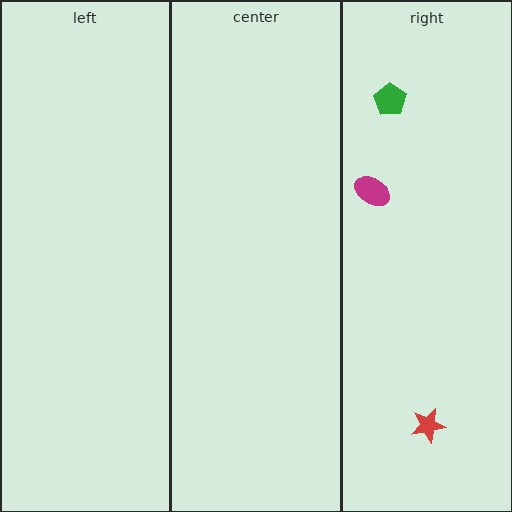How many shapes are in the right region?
3.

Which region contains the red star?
The right region.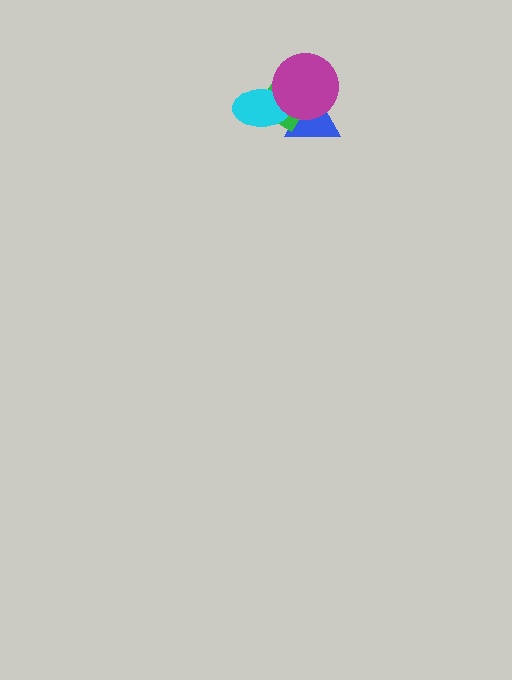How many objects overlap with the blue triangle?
3 objects overlap with the blue triangle.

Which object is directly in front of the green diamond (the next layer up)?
The cyan ellipse is directly in front of the green diamond.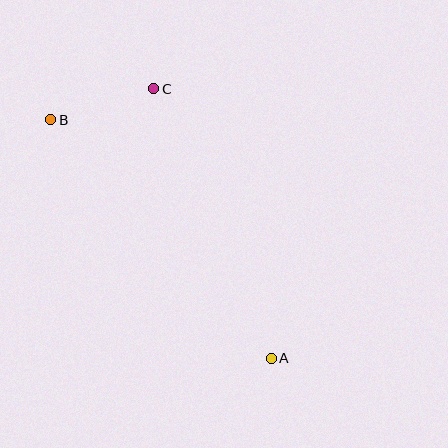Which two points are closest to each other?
Points B and C are closest to each other.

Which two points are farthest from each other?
Points A and B are farthest from each other.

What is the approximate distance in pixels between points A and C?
The distance between A and C is approximately 294 pixels.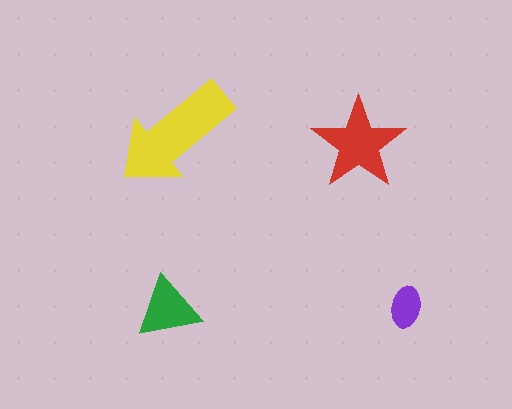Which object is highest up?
The yellow arrow is topmost.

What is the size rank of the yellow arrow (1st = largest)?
1st.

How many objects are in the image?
There are 4 objects in the image.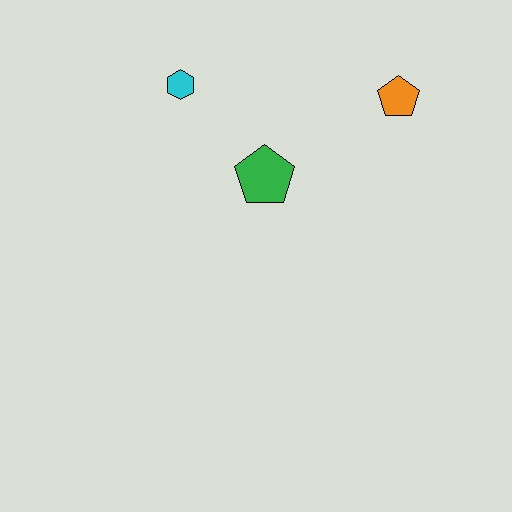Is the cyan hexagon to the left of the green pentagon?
Yes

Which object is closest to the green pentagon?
The cyan hexagon is closest to the green pentagon.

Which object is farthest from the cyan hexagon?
The orange pentagon is farthest from the cyan hexagon.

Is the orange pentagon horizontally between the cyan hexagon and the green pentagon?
No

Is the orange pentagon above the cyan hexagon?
No